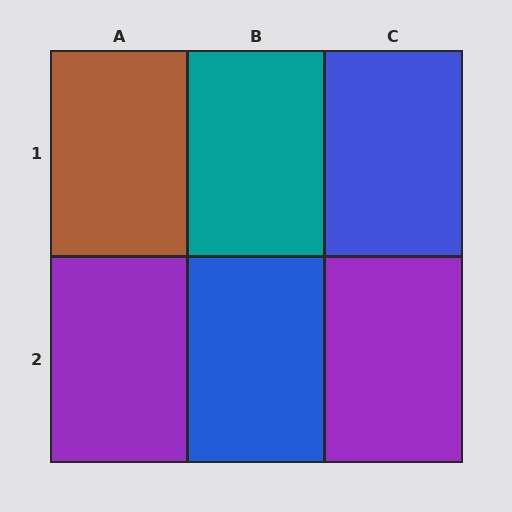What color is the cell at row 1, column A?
Brown.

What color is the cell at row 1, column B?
Teal.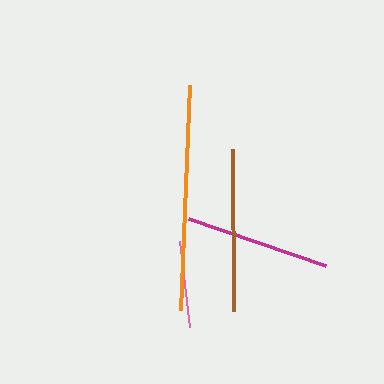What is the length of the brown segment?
The brown segment is approximately 162 pixels long.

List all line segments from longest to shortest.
From longest to shortest: orange, brown, magenta, pink.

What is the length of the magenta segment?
The magenta segment is approximately 144 pixels long.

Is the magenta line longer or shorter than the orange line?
The orange line is longer than the magenta line.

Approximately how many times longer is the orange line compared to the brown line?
The orange line is approximately 1.4 times the length of the brown line.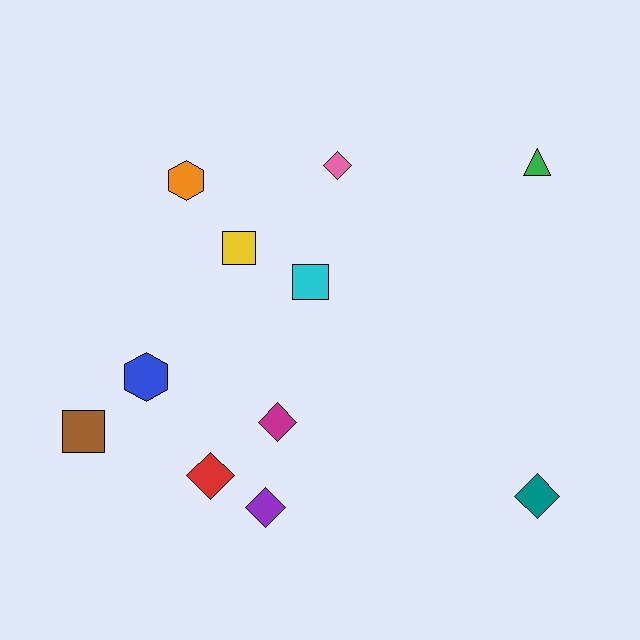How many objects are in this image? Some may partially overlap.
There are 11 objects.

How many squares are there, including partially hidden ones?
There are 3 squares.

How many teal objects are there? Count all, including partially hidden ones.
There is 1 teal object.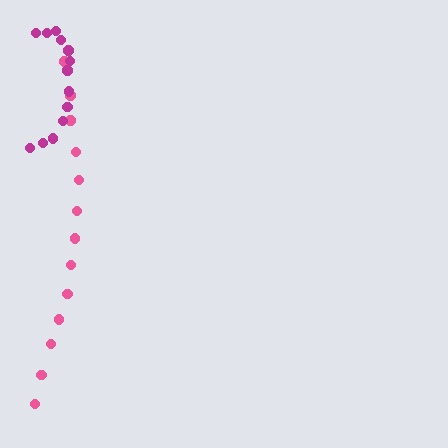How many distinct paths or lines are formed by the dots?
There are 2 distinct paths.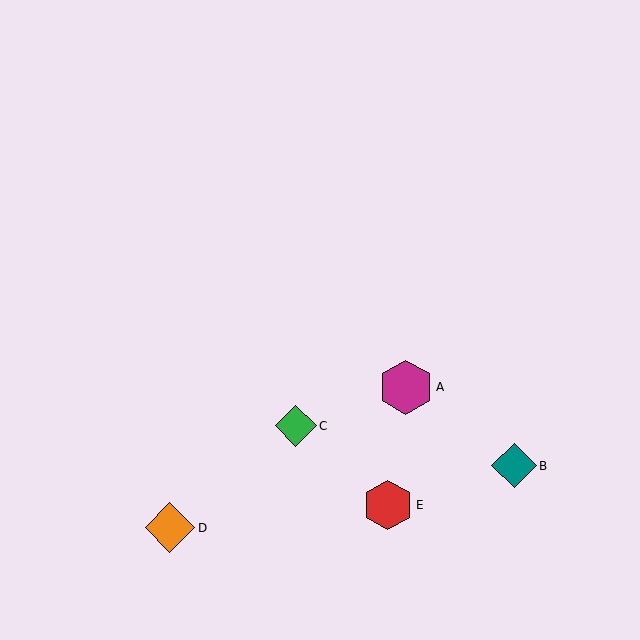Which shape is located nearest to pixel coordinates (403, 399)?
The magenta hexagon (labeled A) at (406, 387) is nearest to that location.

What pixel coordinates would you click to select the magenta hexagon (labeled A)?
Click at (406, 387) to select the magenta hexagon A.